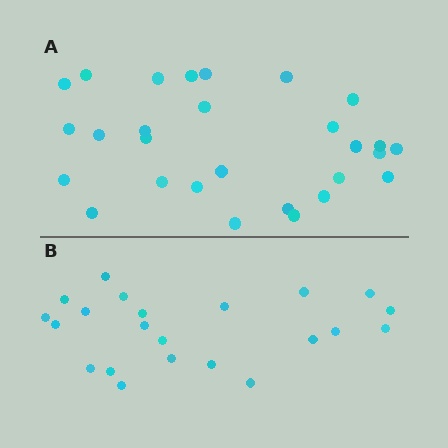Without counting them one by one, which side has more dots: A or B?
Region A (the top region) has more dots.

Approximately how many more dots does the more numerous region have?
Region A has about 6 more dots than region B.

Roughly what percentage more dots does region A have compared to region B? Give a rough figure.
About 25% more.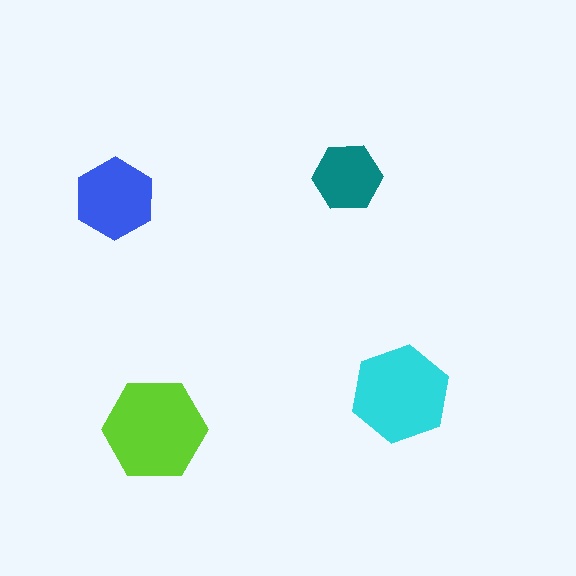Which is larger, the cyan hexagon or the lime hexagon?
The lime one.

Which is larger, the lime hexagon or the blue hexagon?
The lime one.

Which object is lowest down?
The lime hexagon is bottommost.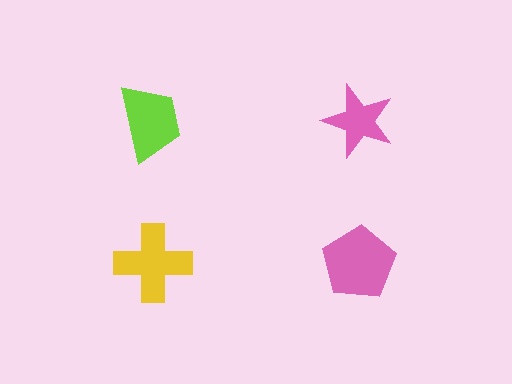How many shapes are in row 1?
2 shapes.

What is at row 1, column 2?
A pink star.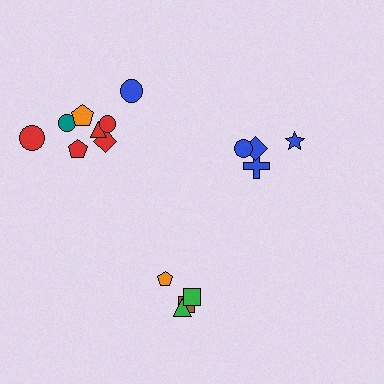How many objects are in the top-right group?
There are 4 objects.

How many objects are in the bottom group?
There are 4 objects.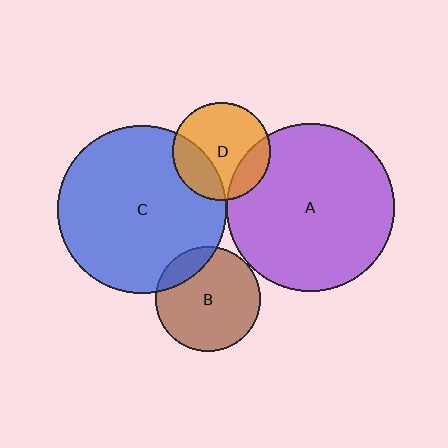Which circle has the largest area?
Circle C (blue).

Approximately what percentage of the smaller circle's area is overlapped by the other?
Approximately 25%.